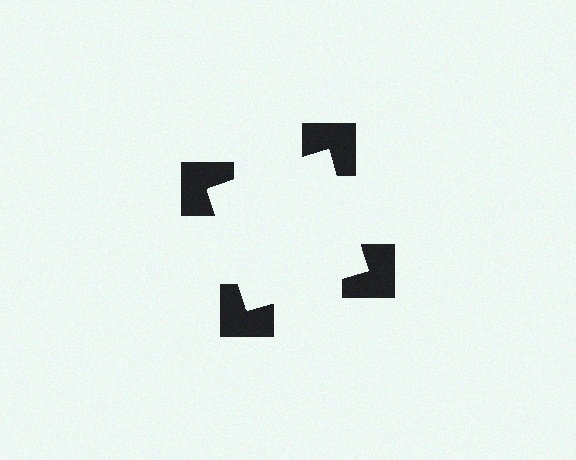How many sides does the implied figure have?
4 sides.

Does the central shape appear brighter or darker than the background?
It typically appears slightly brighter than the background, even though no actual brightness change is drawn.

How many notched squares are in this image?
There are 4 — one at each vertex of the illusory square.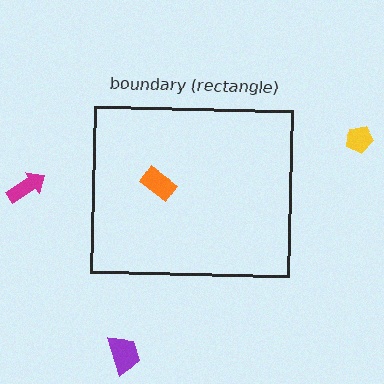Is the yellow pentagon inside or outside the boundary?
Outside.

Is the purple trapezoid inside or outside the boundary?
Outside.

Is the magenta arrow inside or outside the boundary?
Outside.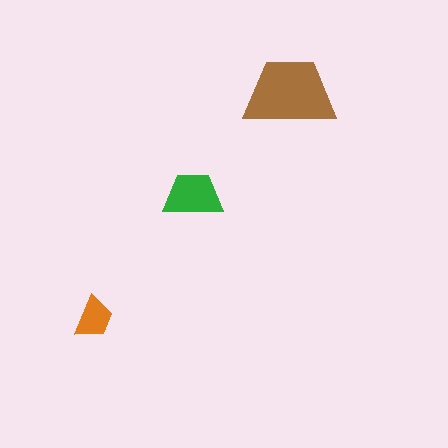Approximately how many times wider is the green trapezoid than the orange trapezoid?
About 1.5 times wider.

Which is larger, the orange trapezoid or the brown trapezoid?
The brown one.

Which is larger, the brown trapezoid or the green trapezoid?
The brown one.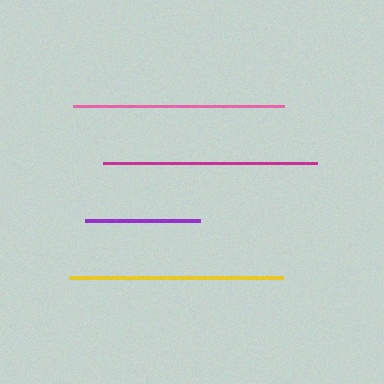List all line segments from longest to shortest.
From longest to shortest: yellow, magenta, pink, purple.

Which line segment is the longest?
The yellow line is the longest at approximately 214 pixels.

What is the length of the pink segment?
The pink segment is approximately 211 pixels long.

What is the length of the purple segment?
The purple segment is approximately 115 pixels long.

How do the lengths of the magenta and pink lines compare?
The magenta and pink lines are approximately the same length.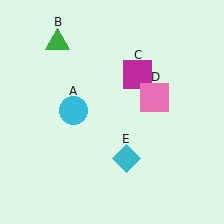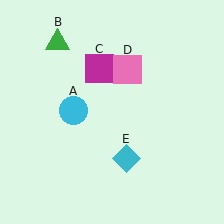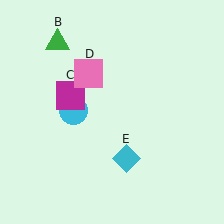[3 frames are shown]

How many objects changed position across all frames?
2 objects changed position: magenta square (object C), pink square (object D).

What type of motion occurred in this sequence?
The magenta square (object C), pink square (object D) rotated counterclockwise around the center of the scene.